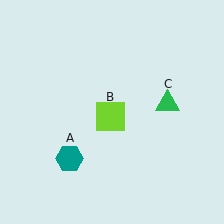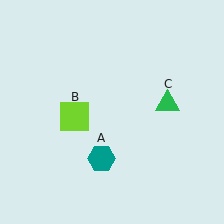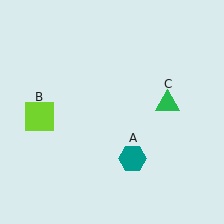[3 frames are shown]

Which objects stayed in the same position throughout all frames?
Green triangle (object C) remained stationary.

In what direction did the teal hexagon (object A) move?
The teal hexagon (object A) moved right.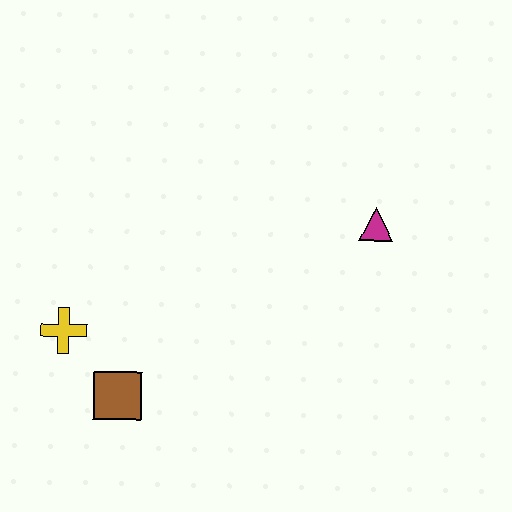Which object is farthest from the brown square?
The magenta triangle is farthest from the brown square.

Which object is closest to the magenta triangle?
The brown square is closest to the magenta triangle.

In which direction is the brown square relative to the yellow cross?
The brown square is below the yellow cross.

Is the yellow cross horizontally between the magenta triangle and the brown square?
No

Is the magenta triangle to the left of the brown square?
No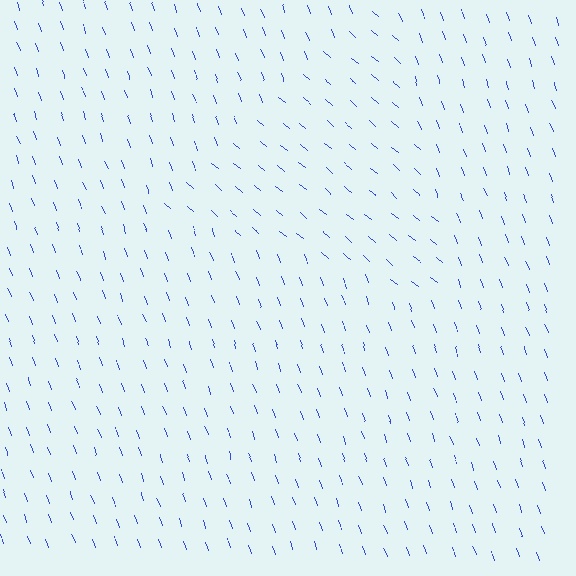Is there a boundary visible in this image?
Yes, there is a texture boundary formed by a change in line orientation.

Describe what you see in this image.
The image is filled with small blue line segments. A triangle region in the image has lines oriented differently from the surrounding lines, creating a visible texture boundary.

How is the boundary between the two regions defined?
The boundary is defined purely by a change in line orientation (approximately 30 degrees difference). All lines are the same color and thickness.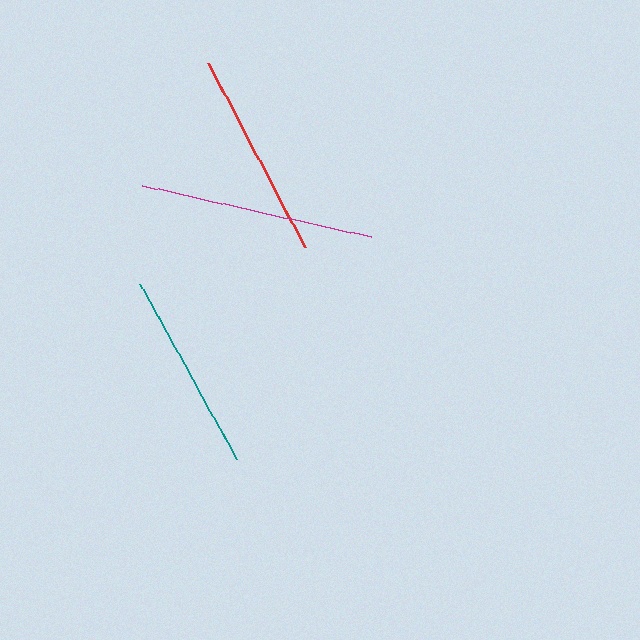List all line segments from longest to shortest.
From longest to shortest: magenta, red, teal.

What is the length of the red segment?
The red segment is approximately 209 pixels long.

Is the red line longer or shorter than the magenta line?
The magenta line is longer than the red line.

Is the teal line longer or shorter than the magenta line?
The magenta line is longer than the teal line.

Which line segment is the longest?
The magenta line is the longest at approximately 234 pixels.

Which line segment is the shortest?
The teal line is the shortest at approximately 201 pixels.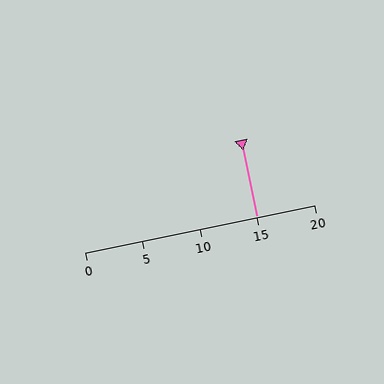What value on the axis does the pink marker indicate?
The marker indicates approximately 15.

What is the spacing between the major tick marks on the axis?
The major ticks are spaced 5 apart.